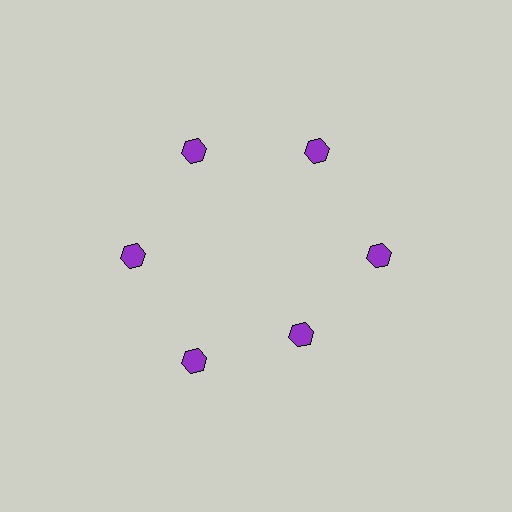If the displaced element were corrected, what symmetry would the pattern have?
It would have 6-fold rotational symmetry — the pattern would map onto itself every 60 degrees.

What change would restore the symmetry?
The symmetry would be restored by moving it outward, back onto the ring so that all 6 hexagons sit at equal angles and equal distance from the center.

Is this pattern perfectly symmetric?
No. The 6 purple hexagons are arranged in a ring, but one element near the 5 o'clock position is pulled inward toward the center, breaking the 6-fold rotational symmetry.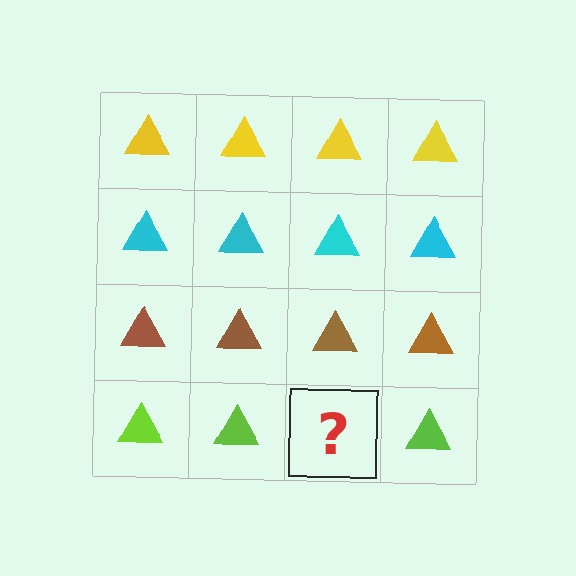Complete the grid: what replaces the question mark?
The question mark should be replaced with a lime triangle.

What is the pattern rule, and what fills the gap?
The rule is that each row has a consistent color. The gap should be filled with a lime triangle.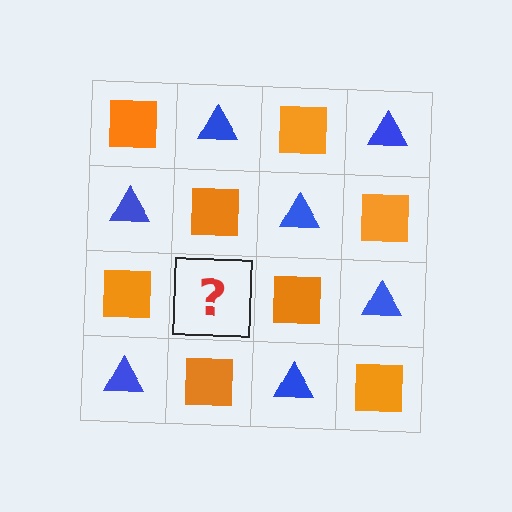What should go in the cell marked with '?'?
The missing cell should contain a blue triangle.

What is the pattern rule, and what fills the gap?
The rule is that it alternates orange square and blue triangle in a checkerboard pattern. The gap should be filled with a blue triangle.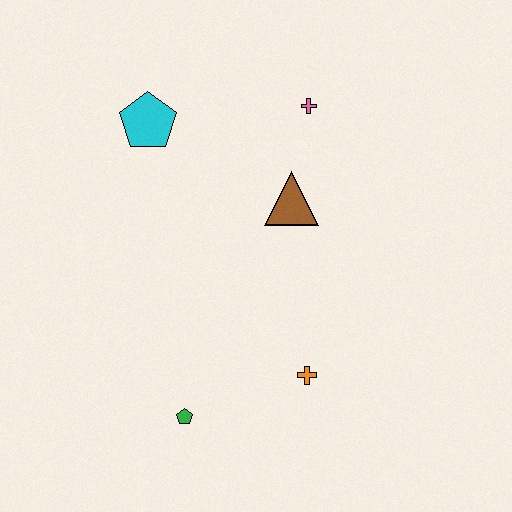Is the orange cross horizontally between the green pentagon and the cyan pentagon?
No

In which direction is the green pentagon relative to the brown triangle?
The green pentagon is below the brown triangle.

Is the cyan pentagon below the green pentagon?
No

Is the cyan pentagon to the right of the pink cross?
No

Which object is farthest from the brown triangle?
The green pentagon is farthest from the brown triangle.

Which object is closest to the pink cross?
The brown triangle is closest to the pink cross.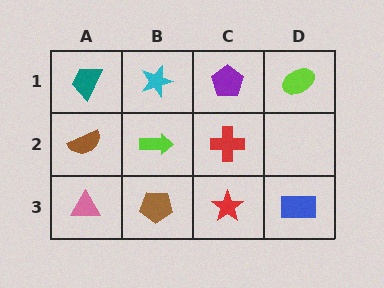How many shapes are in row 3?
4 shapes.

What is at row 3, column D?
A blue rectangle.